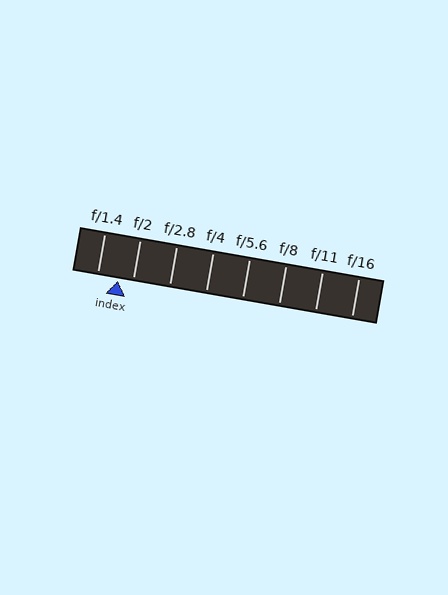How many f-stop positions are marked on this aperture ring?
There are 8 f-stop positions marked.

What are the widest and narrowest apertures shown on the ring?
The widest aperture shown is f/1.4 and the narrowest is f/16.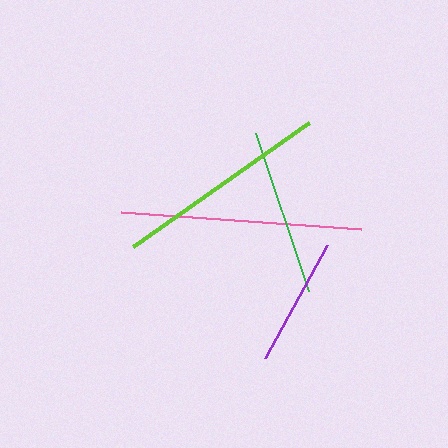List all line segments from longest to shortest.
From longest to shortest: pink, lime, green, purple.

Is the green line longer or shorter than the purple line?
The green line is longer than the purple line.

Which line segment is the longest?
The pink line is the longest at approximately 241 pixels.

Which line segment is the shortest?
The purple line is the shortest at approximately 129 pixels.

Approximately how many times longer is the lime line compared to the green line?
The lime line is approximately 1.3 times the length of the green line.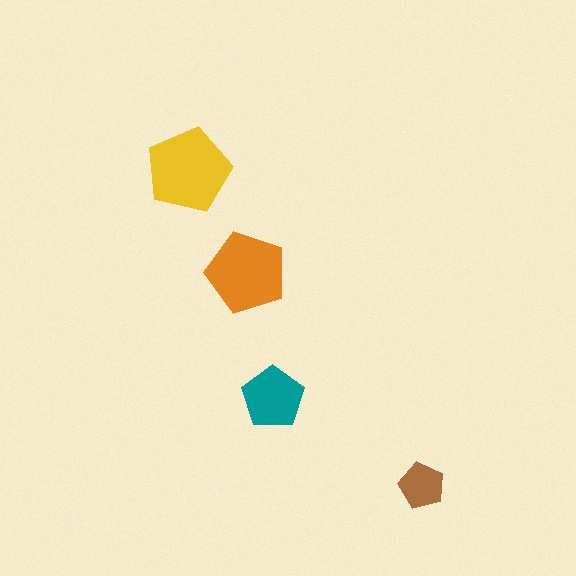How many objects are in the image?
There are 4 objects in the image.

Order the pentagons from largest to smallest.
the yellow one, the orange one, the teal one, the brown one.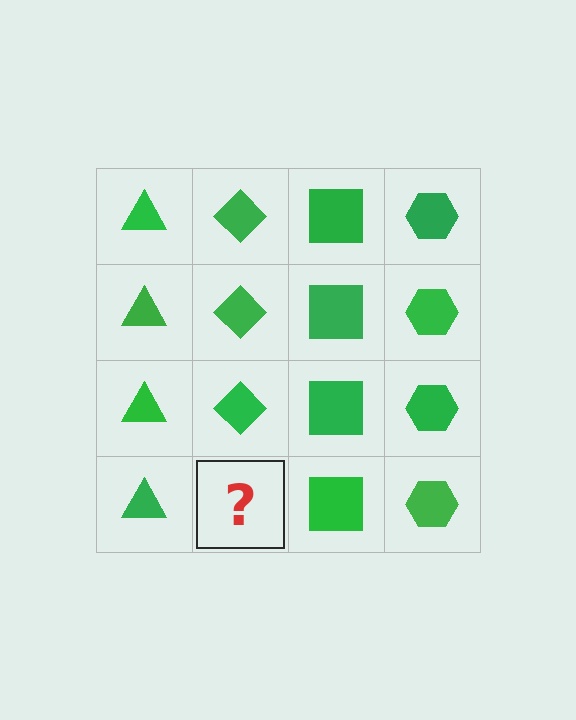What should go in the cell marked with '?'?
The missing cell should contain a green diamond.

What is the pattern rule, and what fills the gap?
The rule is that each column has a consistent shape. The gap should be filled with a green diamond.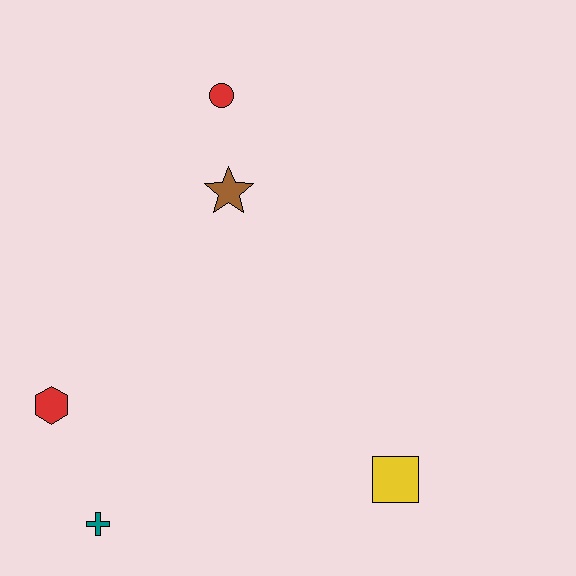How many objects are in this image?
There are 5 objects.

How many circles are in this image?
There is 1 circle.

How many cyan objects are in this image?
There are no cyan objects.